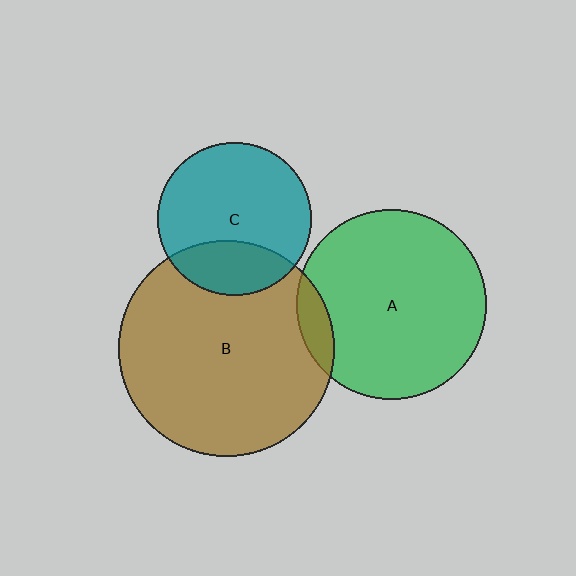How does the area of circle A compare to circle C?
Approximately 1.5 times.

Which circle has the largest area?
Circle B (brown).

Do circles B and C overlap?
Yes.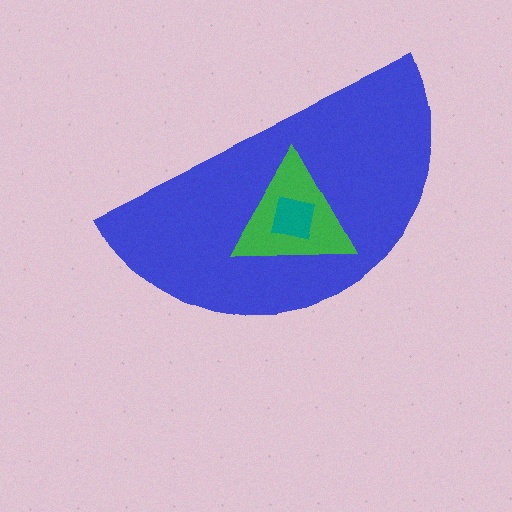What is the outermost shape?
The blue semicircle.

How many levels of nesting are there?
3.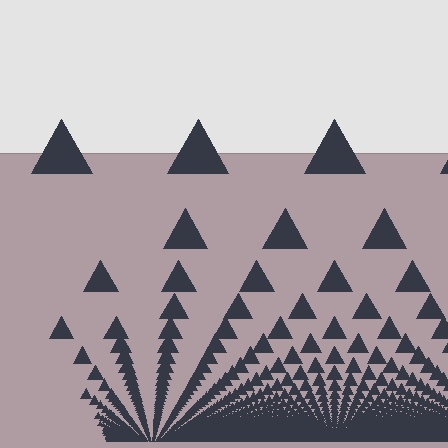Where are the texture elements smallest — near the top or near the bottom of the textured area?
Near the bottom.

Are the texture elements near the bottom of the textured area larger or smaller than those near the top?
Smaller. The gradient is inverted — elements near the bottom are smaller and denser.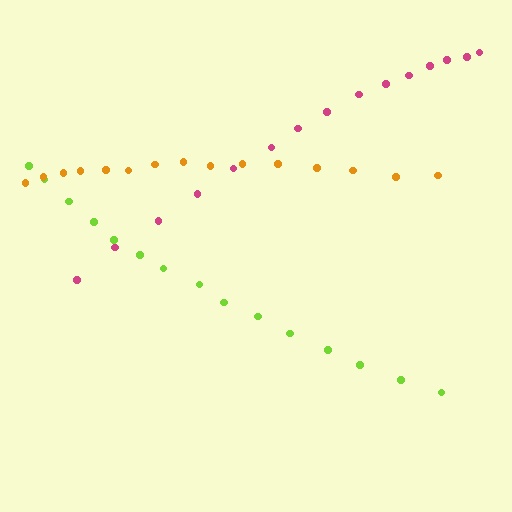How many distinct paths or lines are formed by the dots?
There are 3 distinct paths.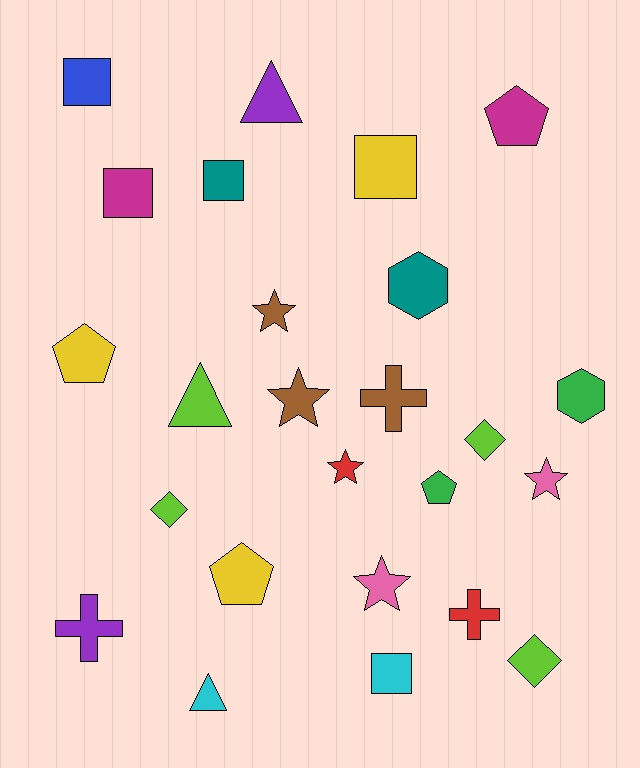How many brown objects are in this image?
There are 3 brown objects.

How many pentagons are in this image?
There are 4 pentagons.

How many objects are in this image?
There are 25 objects.